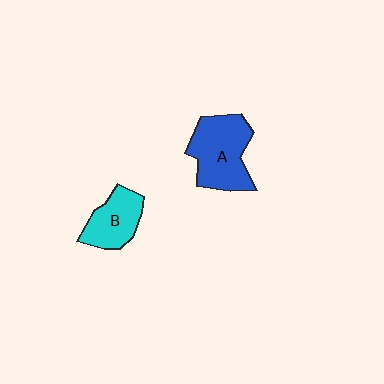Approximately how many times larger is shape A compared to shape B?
Approximately 1.5 times.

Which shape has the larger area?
Shape A (blue).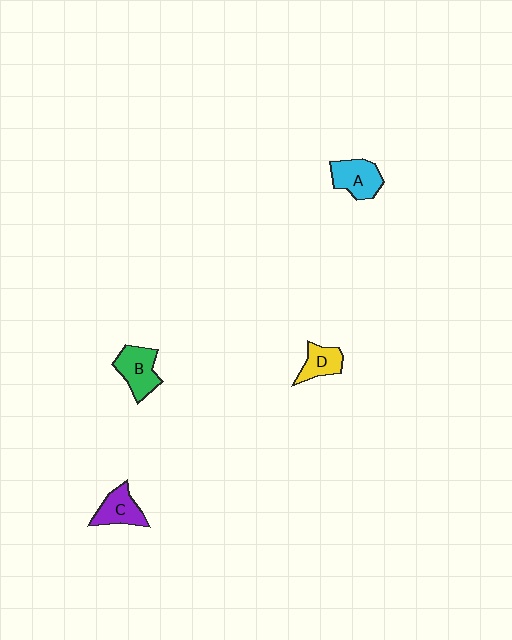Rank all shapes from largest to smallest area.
From largest to smallest: B (green), A (cyan), C (purple), D (yellow).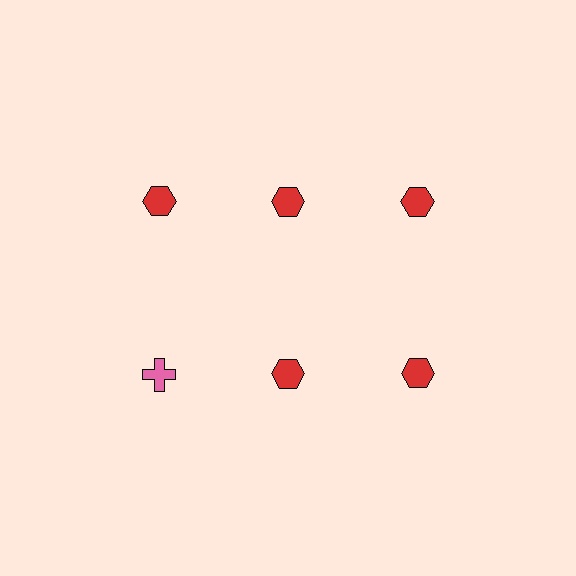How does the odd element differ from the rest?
It differs in both color (pink instead of red) and shape (cross instead of hexagon).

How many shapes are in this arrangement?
There are 6 shapes arranged in a grid pattern.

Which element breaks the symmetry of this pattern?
The pink cross in the second row, leftmost column breaks the symmetry. All other shapes are red hexagons.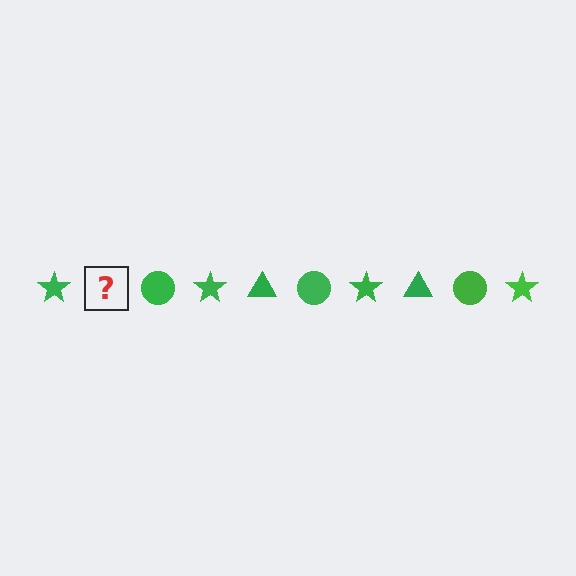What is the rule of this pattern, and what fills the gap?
The rule is that the pattern cycles through star, triangle, circle shapes in green. The gap should be filled with a green triangle.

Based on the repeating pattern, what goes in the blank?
The blank should be a green triangle.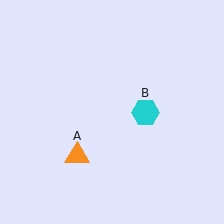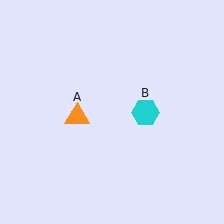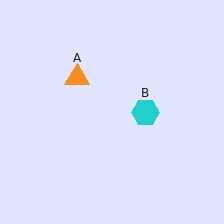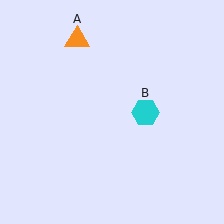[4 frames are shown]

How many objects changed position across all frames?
1 object changed position: orange triangle (object A).